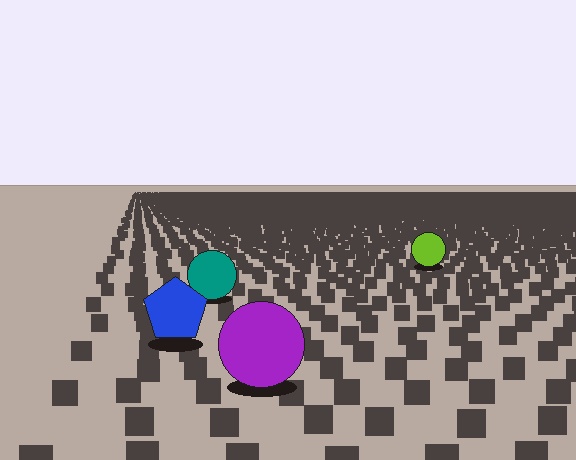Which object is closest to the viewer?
The purple circle is closest. The texture marks near it are larger and more spread out.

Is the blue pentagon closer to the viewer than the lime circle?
Yes. The blue pentagon is closer — you can tell from the texture gradient: the ground texture is coarser near it.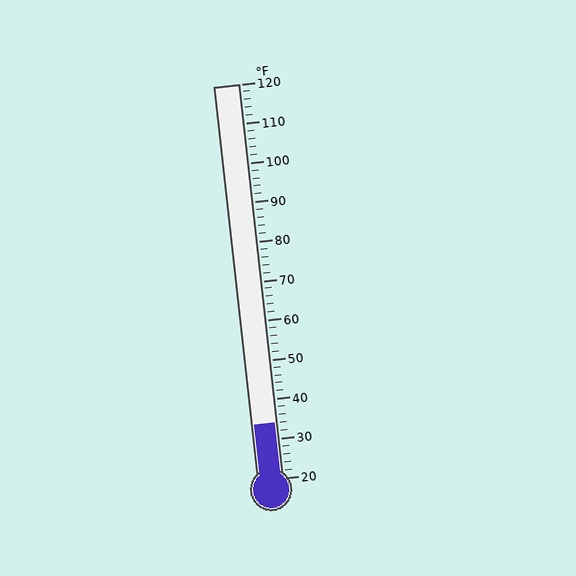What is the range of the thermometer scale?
The thermometer scale ranges from 20°F to 120°F.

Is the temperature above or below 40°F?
The temperature is below 40°F.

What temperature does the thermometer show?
The thermometer shows approximately 34°F.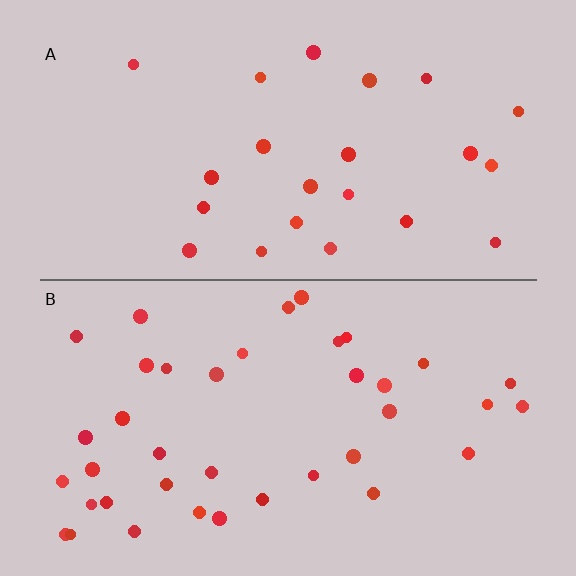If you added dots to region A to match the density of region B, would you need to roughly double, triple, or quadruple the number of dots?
Approximately double.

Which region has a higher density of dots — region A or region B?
B (the bottom).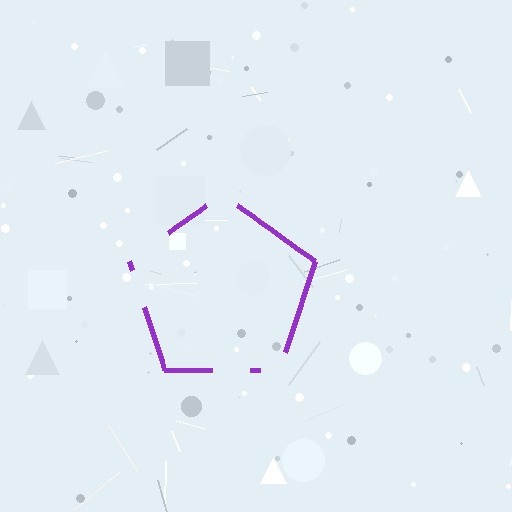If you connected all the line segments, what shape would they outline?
They would outline a pentagon.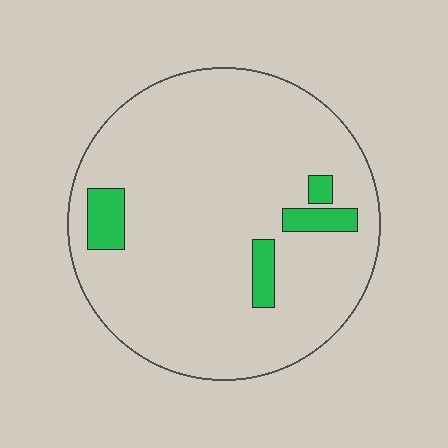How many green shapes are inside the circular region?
4.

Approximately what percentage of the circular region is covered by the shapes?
Approximately 10%.